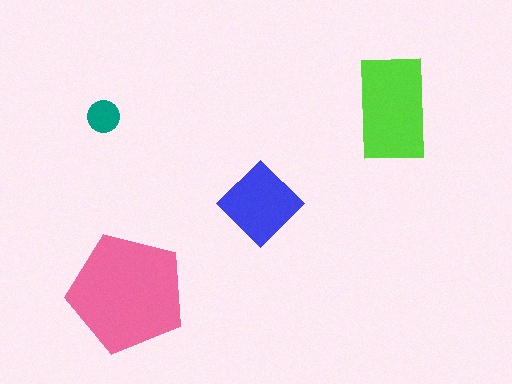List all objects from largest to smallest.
The pink pentagon, the lime rectangle, the blue diamond, the teal circle.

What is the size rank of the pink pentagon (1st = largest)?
1st.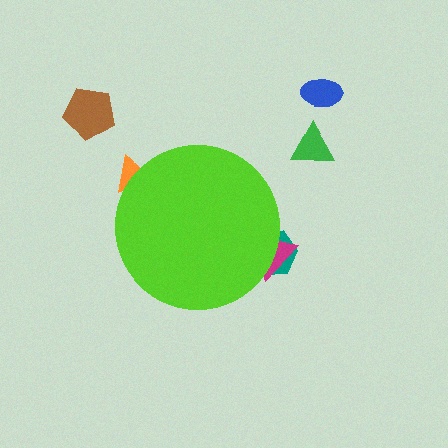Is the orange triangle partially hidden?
Yes, the orange triangle is partially hidden behind the lime circle.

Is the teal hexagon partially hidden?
Yes, the teal hexagon is partially hidden behind the lime circle.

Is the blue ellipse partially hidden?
No, the blue ellipse is fully visible.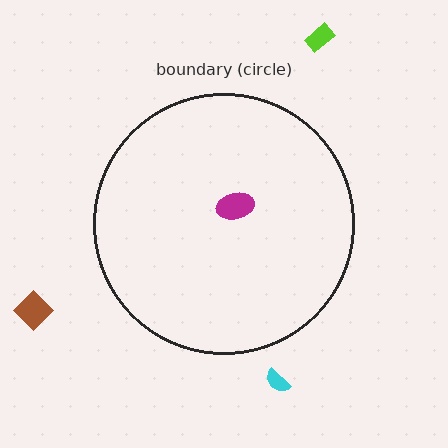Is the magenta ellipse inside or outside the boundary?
Inside.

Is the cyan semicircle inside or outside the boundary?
Outside.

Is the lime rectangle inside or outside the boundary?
Outside.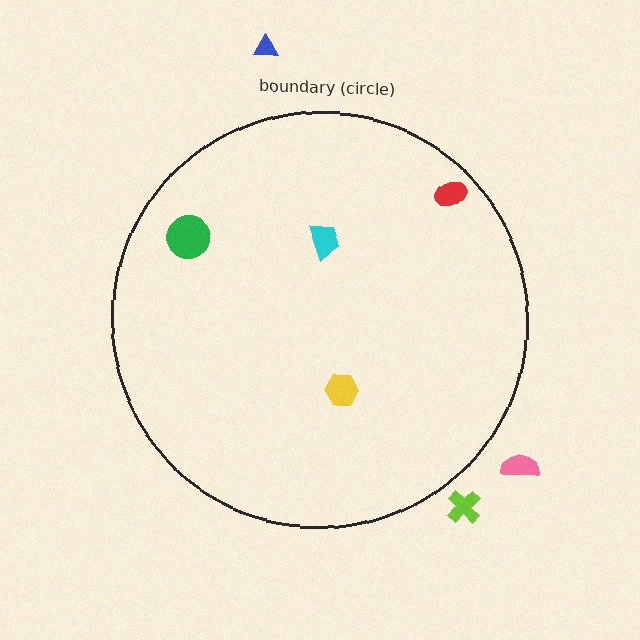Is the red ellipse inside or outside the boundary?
Inside.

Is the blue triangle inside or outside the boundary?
Outside.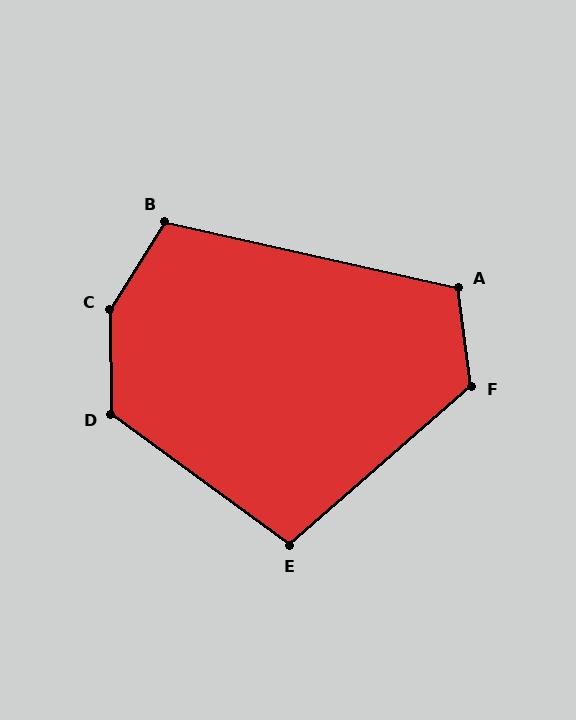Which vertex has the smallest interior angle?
E, at approximately 103 degrees.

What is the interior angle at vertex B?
Approximately 109 degrees (obtuse).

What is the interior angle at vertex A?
Approximately 110 degrees (obtuse).